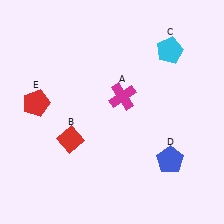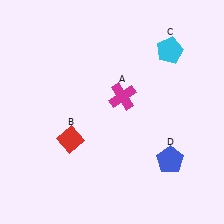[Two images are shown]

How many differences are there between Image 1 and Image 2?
There is 1 difference between the two images.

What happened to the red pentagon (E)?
The red pentagon (E) was removed in Image 2. It was in the top-left area of Image 1.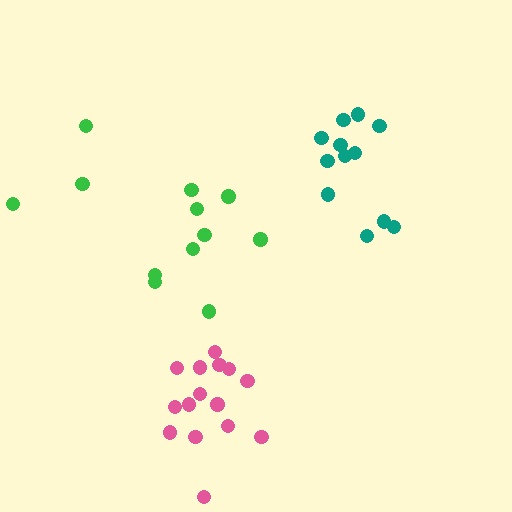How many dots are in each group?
Group 1: 15 dots, Group 2: 12 dots, Group 3: 12 dots (39 total).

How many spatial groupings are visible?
There are 3 spatial groupings.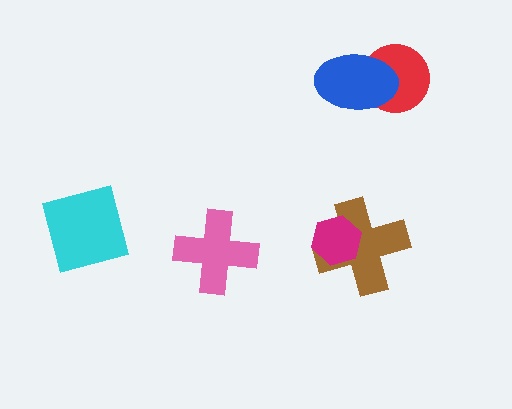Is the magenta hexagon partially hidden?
No, no other shape covers it.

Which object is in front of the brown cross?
The magenta hexagon is in front of the brown cross.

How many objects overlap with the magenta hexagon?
1 object overlaps with the magenta hexagon.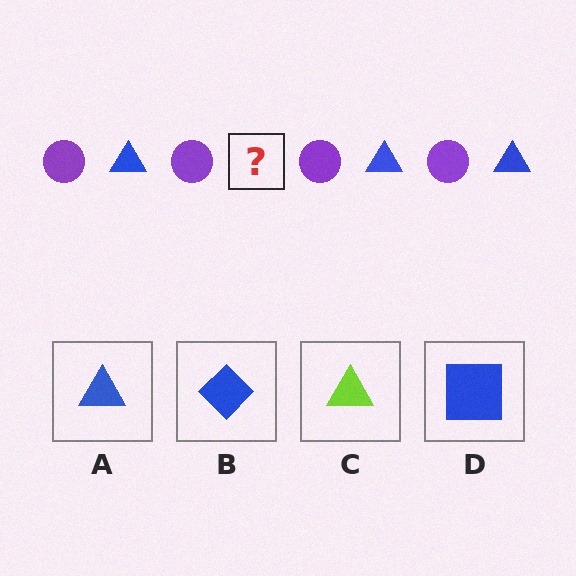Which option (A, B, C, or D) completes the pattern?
A.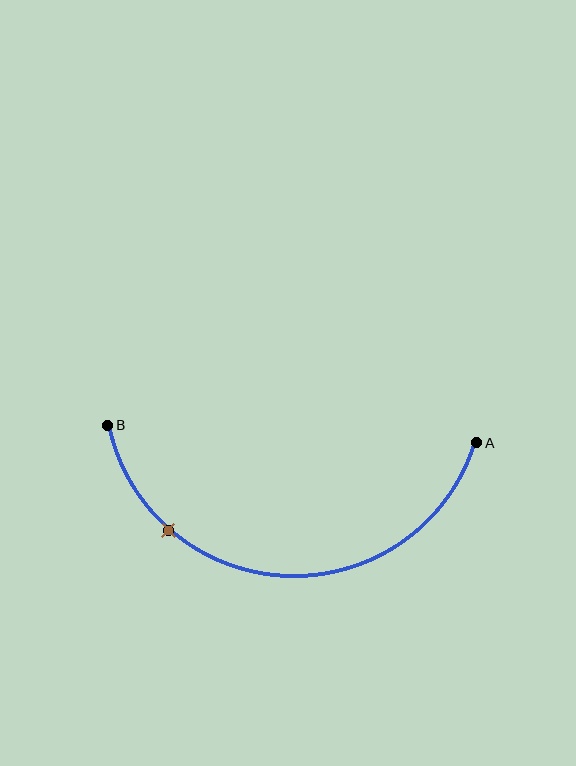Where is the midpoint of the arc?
The arc midpoint is the point on the curve farthest from the straight line joining A and B. It sits below that line.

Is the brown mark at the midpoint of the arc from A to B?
No. The brown mark lies on the arc but is closer to endpoint B. The arc midpoint would be at the point on the curve equidistant along the arc from both A and B.